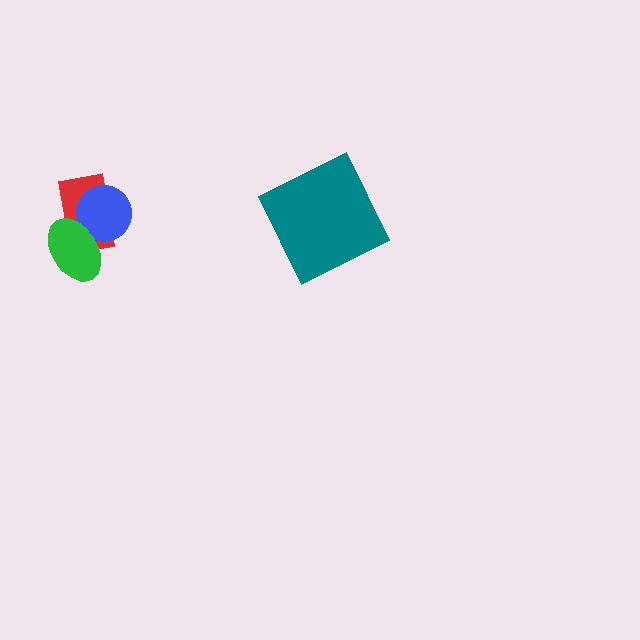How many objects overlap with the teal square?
0 objects overlap with the teal square.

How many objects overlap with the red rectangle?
2 objects overlap with the red rectangle.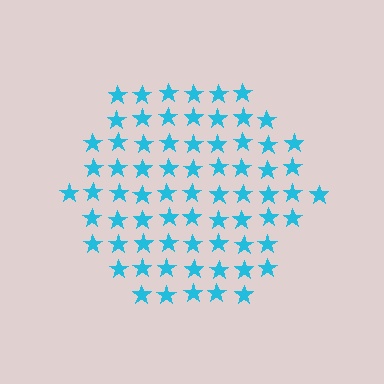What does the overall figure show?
The overall figure shows a hexagon.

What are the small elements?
The small elements are stars.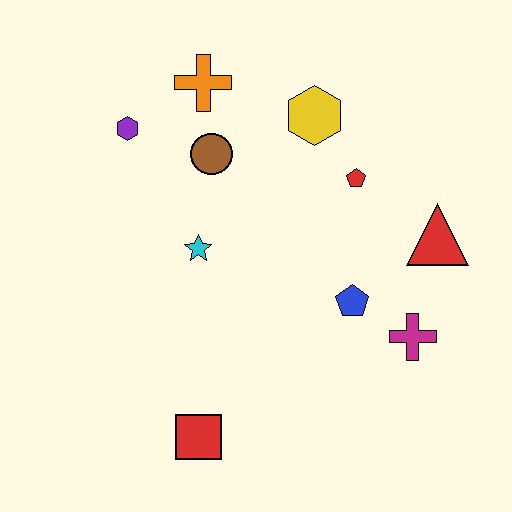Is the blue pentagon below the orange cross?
Yes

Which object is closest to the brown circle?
The orange cross is closest to the brown circle.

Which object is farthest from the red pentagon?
The red square is farthest from the red pentagon.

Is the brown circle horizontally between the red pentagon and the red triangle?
No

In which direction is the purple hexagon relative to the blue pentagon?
The purple hexagon is to the left of the blue pentagon.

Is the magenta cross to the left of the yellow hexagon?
No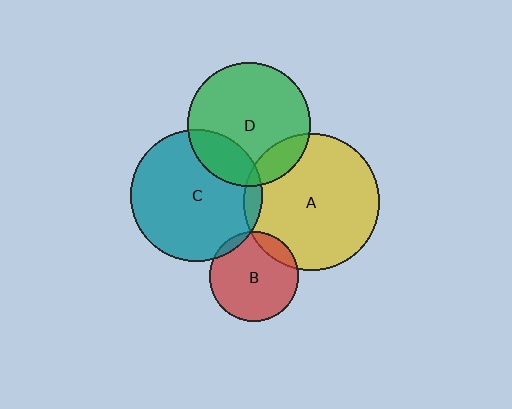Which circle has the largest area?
Circle A (yellow).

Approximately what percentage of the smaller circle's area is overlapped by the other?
Approximately 5%.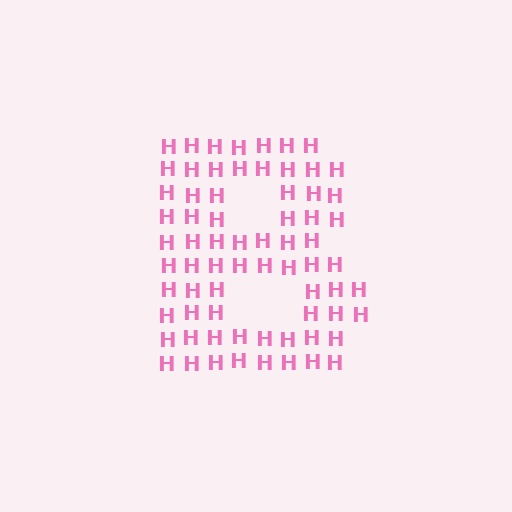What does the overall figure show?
The overall figure shows the letter B.